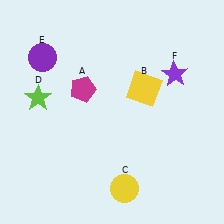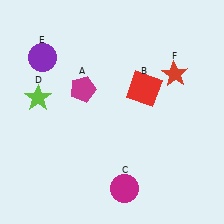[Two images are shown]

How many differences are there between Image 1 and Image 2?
There are 3 differences between the two images.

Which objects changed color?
B changed from yellow to red. C changed from yellow to magenta. F changed from purple to red.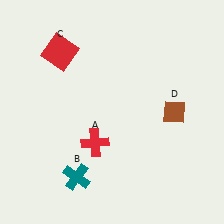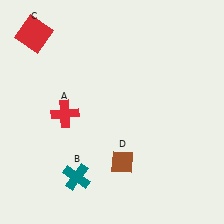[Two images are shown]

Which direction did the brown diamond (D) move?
The brown diamond (D) moved left.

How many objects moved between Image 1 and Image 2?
3 objects moved between the two images.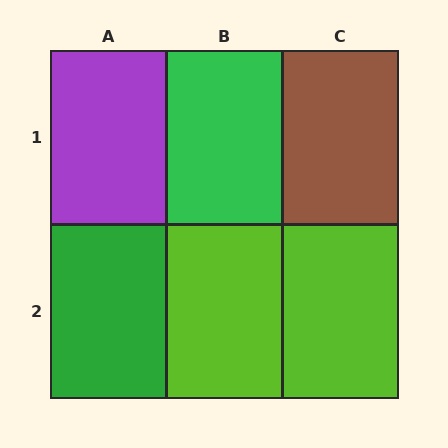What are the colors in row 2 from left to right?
Green, lime, lime.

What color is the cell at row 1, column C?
Brown.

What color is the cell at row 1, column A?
Purple.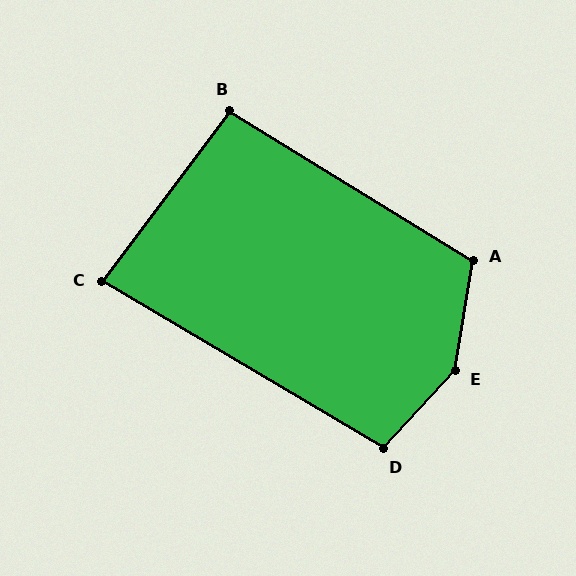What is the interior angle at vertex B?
Approximately 95 degrees (obtuse).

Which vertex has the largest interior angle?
E, at approximately 146 degrees.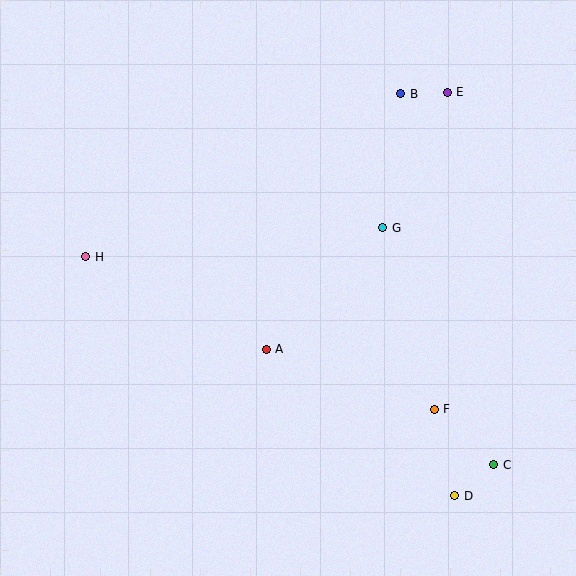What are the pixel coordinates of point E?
Point E is at (447, 92).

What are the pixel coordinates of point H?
Point H is at (86, 257).